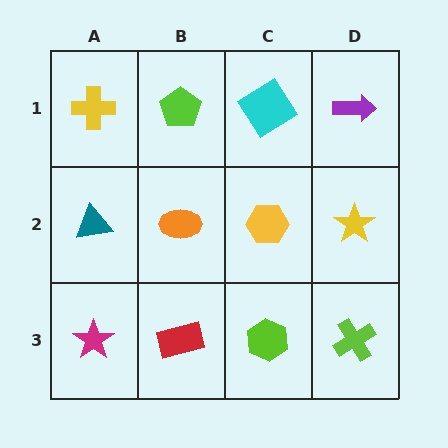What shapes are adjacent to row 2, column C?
A cyan diamond (row 1, column C), a lime hexagon (row 3, column C), an orange ellipse (row 2, column B), a yellow star (row 2, column D).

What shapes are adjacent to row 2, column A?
A yellow cross (row 1, column A), a magenta star (row 3, column A), an orange ellipse (row 2, column B).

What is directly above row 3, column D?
A yellow star.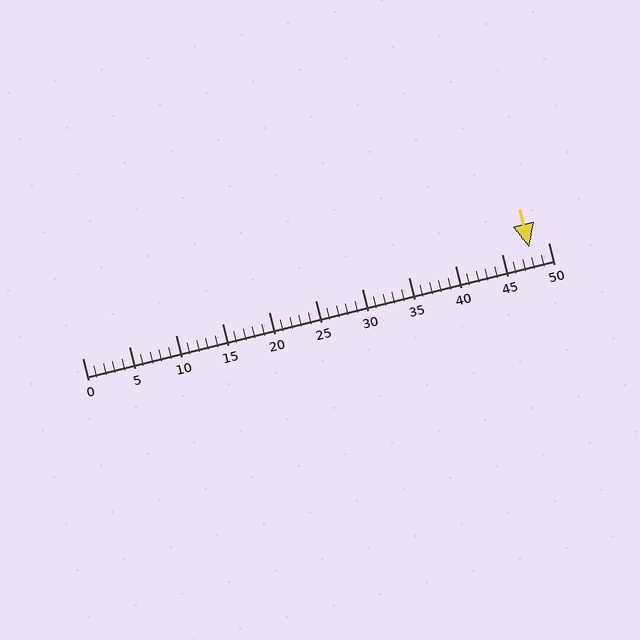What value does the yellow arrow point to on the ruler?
The yellow arrow points to approximately 48.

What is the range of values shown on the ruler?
The ruler shows values from 0 to 50.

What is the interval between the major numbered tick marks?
The major tick marks are spaced 5 units apart.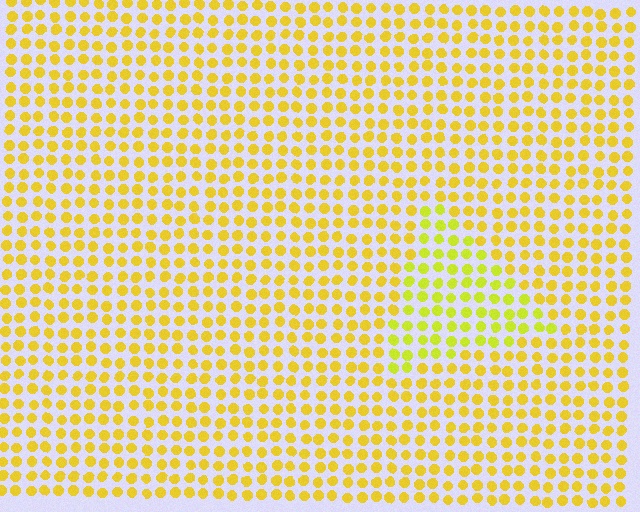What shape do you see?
I see a triangle.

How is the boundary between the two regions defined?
The boundary is defined purely by a slight shift in hue (about 20 degrees). Spacing, size, and orientation are identical on both sides.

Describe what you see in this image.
The image is filled with small yellow elements in a uniform arrangement. A triangle-shaped region is visible where the elements are tinted to a slightly different hue, forming a subtle color boundary.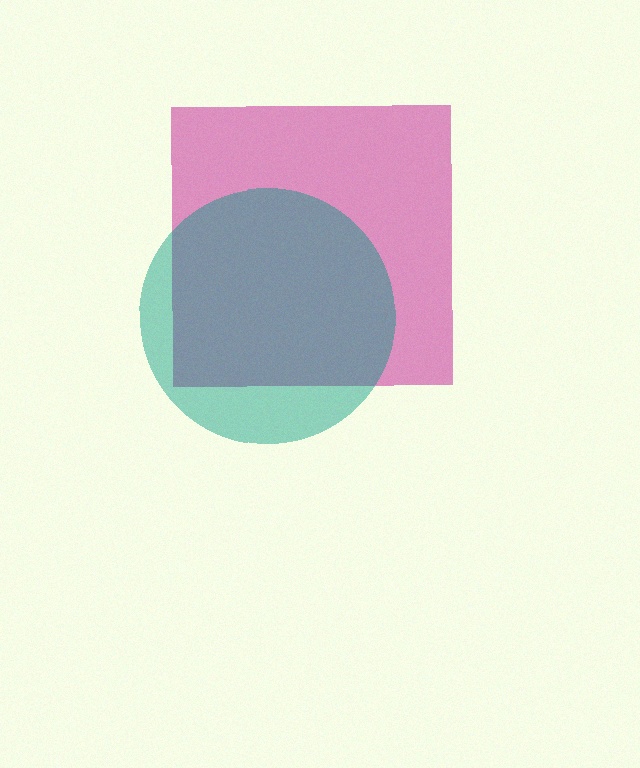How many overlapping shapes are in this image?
There are 2 overlapping shapes in the image.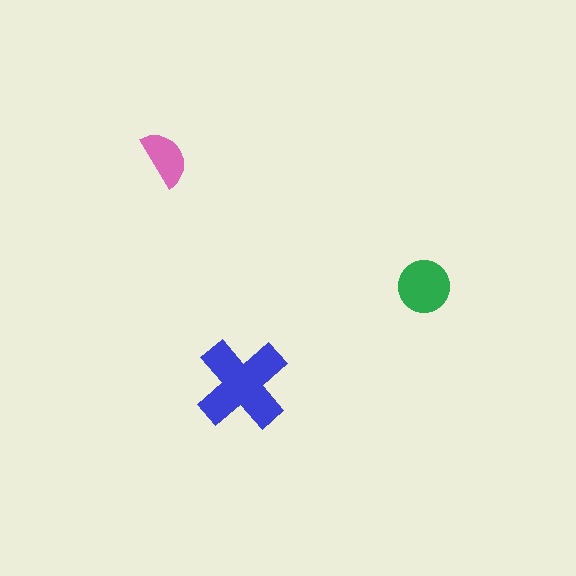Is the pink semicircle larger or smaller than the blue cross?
Smaller.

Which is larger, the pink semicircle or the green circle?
The green circle.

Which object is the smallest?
The pink semicircle.